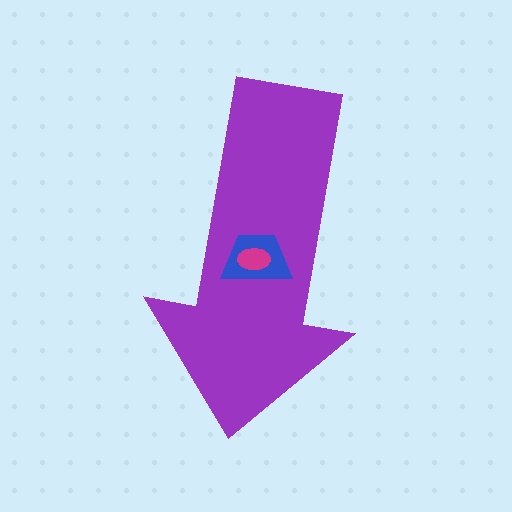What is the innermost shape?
The magenta ellipse.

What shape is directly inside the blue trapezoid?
The magenta ellipse.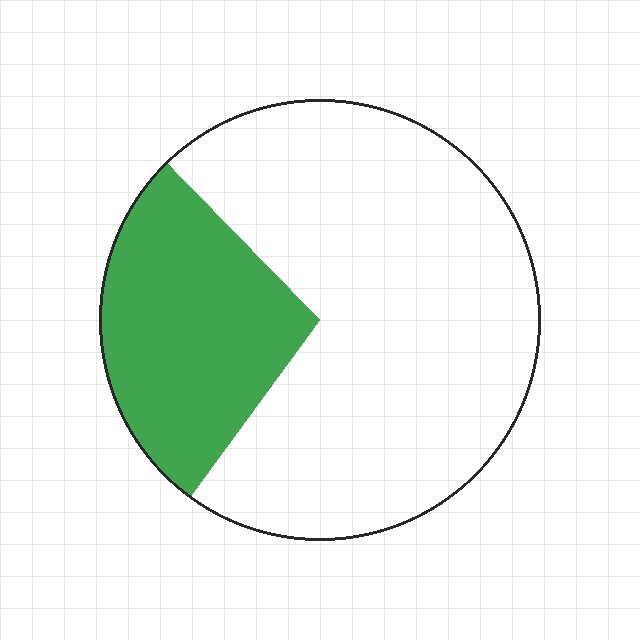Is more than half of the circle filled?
No.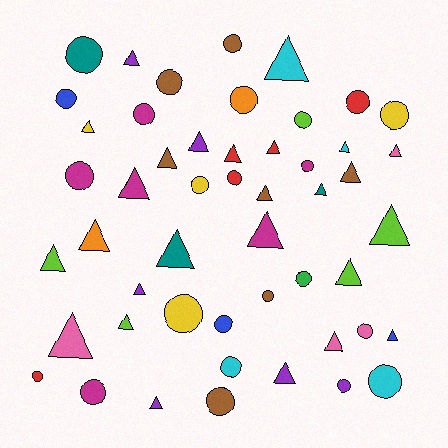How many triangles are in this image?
There are 26 triangles.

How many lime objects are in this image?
There are 5 lime objects.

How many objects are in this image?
There are 50 objects.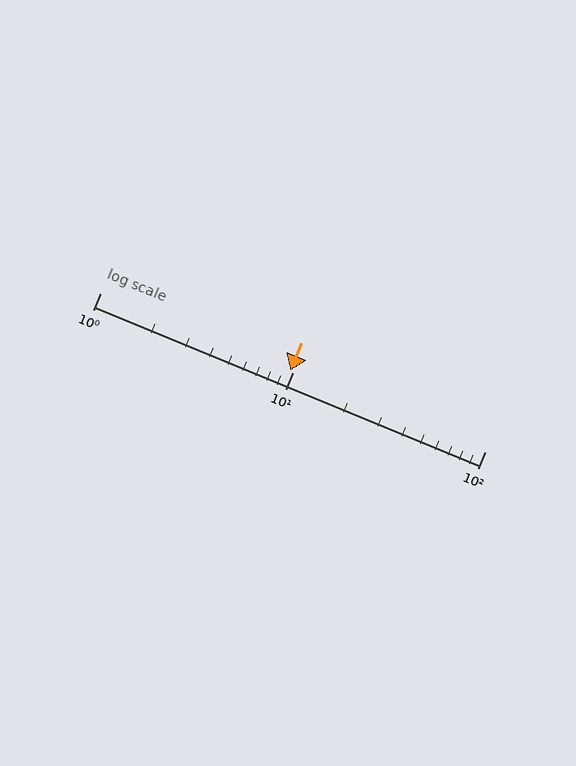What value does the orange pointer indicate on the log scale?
The pointer indicates approximately 9.7.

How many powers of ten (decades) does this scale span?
The scale spans 2 decades, from 1 to 100.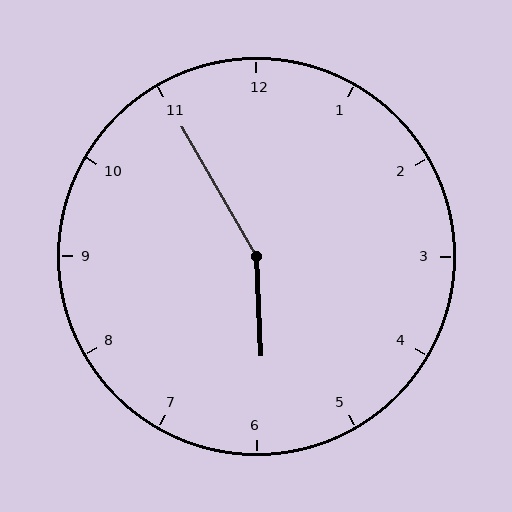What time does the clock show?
5:55.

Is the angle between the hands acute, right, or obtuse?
It is obtuse.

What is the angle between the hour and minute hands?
Approximately 152 degrees.